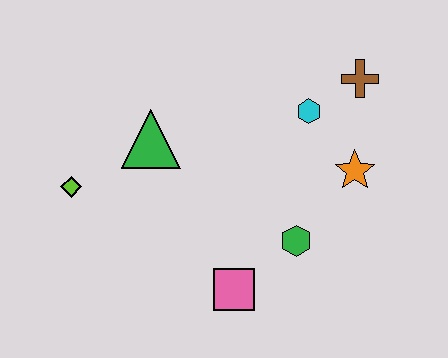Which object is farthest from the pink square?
The brown cross is farthest from the pink square.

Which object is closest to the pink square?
The green hexagon is closest to the pink square.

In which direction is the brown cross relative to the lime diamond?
The brown cross is to the right of the lime diamond.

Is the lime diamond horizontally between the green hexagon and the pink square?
No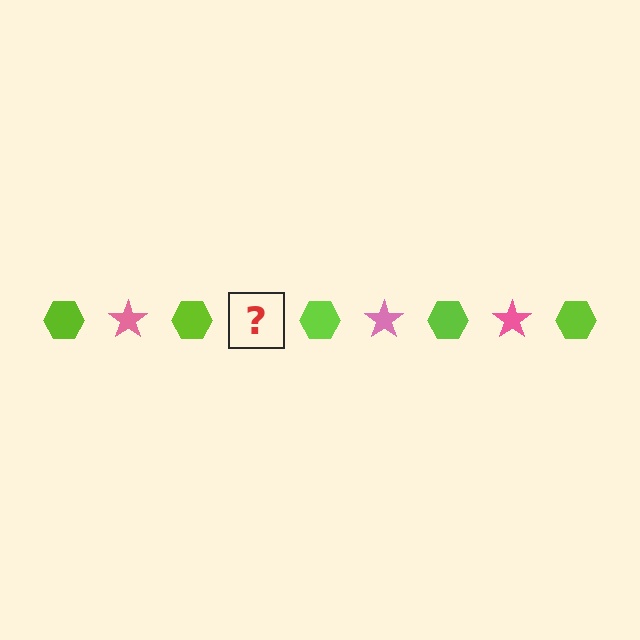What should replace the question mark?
The question mark should be replaced with a pink star.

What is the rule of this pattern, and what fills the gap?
The rule is that the pattern alternates between lime hexagon and pink star. The gap should be filled with a pink star.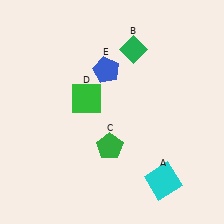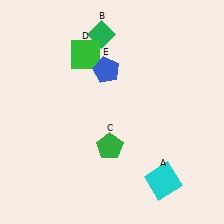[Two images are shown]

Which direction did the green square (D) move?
The green square (D) moved up.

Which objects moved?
The objects that moved are: the green diamond (B), the green square (D).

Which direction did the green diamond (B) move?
The green diamond (B) moved left.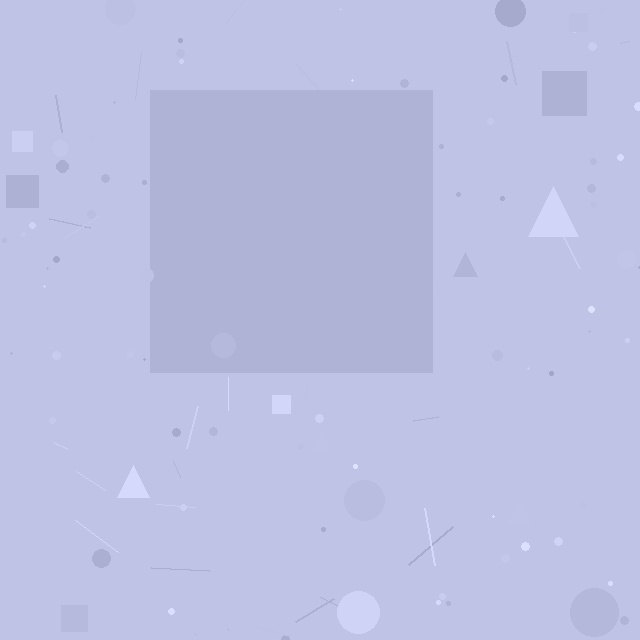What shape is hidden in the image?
A square is hidden in the image.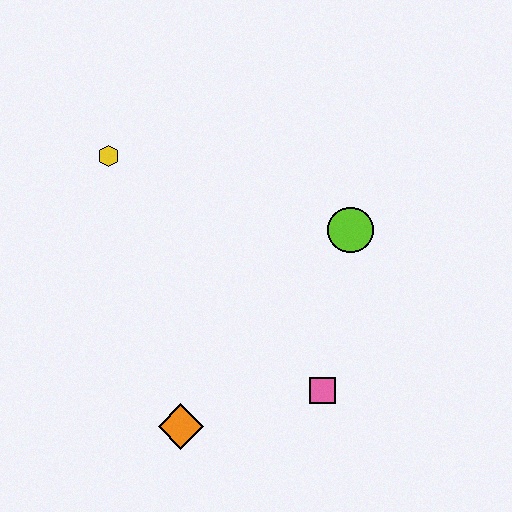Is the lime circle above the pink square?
Yes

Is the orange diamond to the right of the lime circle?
No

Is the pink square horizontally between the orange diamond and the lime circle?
Yes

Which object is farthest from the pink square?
The yellow hexagon is farthest from the pink square.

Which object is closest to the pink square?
The orange diamond is closest to the pink square.